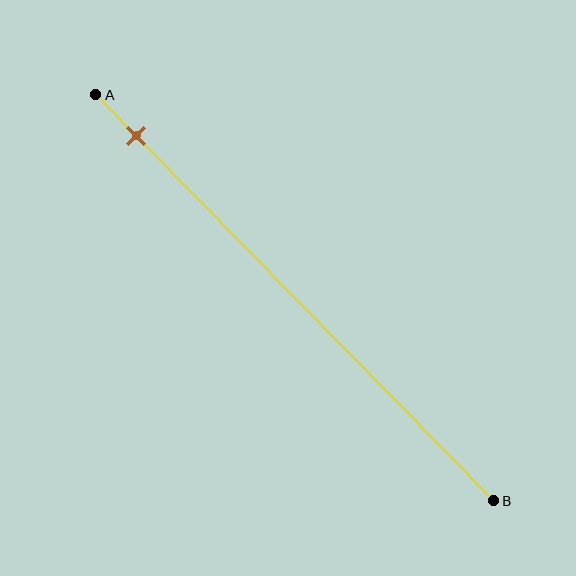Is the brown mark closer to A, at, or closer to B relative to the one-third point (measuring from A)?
The brown mark is closer to point A than the one-third point of segment AB.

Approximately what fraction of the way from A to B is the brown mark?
The brown mark is approximately 10% of the way from A to B.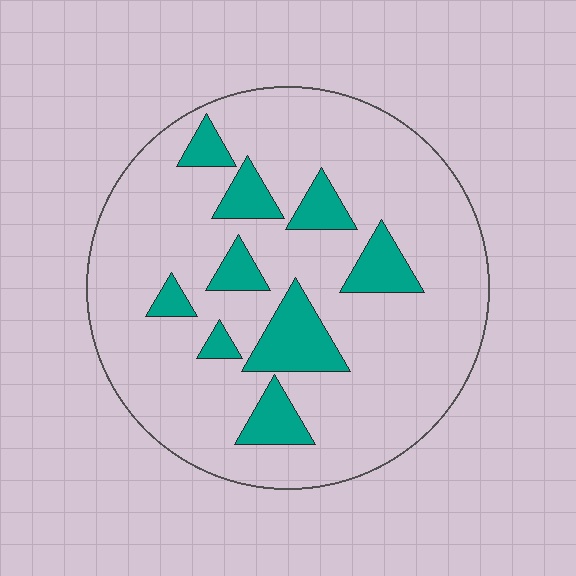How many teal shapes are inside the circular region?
9.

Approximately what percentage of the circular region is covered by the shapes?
Approximately 15%.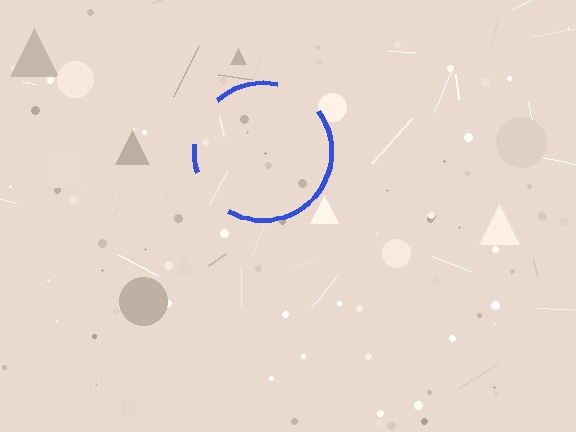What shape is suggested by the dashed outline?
The dashed outline suggests a circle.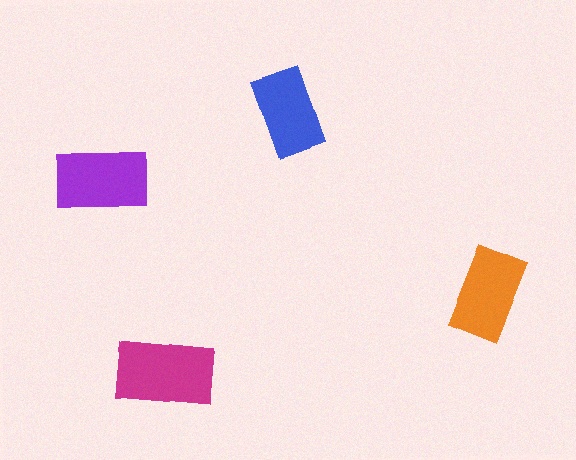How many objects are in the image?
There are 4 objects in the image.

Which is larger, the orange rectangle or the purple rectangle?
The purple one.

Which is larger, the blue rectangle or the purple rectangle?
The purple one.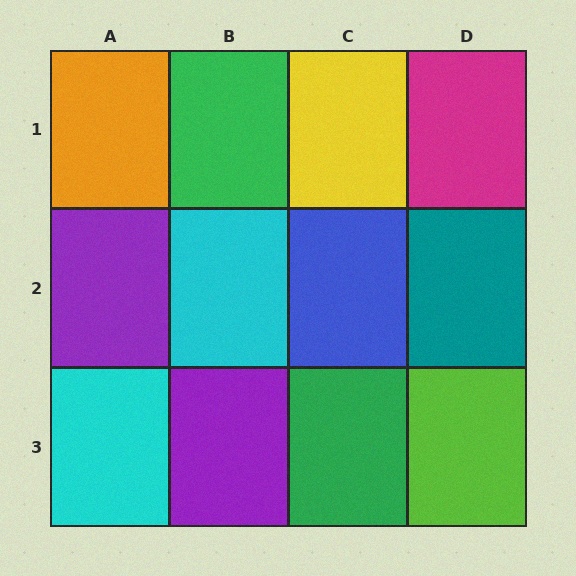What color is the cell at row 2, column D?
Teal.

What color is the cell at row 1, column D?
Magenta.